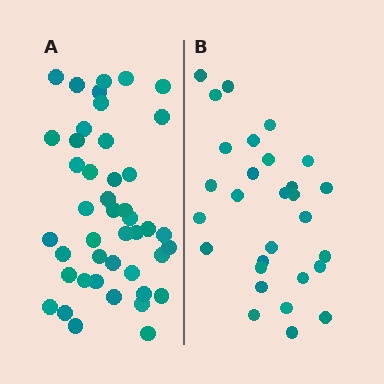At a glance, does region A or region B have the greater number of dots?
Region A (the left region) has more dots.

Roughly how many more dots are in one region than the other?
Region A has approximately 15 more dots than region B.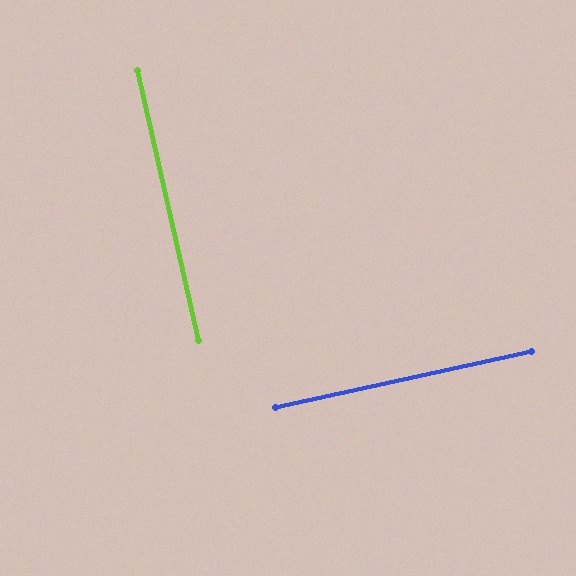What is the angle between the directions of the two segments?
Approximately 90 degrees.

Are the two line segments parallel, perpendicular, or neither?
Perpendicular — they meet at approximately 90°.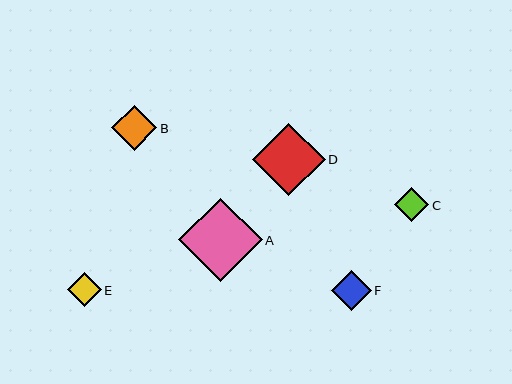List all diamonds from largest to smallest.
From largest to smallest: A, D, B, F, C, E.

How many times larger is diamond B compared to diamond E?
Diamond B is approximately 1.3 times the size of diamond E.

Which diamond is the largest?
Diamond A is the largest with a size of approximately 84 pixels.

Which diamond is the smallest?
Diamond E is the smallest with a size of approximately 34 pixels.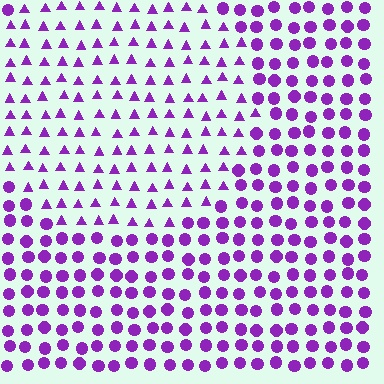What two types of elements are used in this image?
The image uses triangles inside the circle region and circles outside it.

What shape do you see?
I see a circle.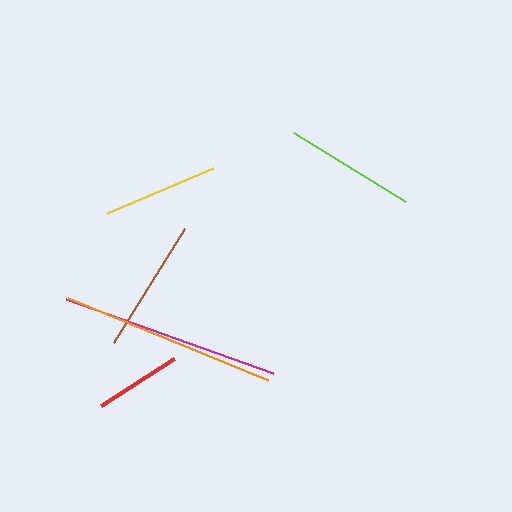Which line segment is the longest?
The magenta line is the longest at approximately 220 pixels.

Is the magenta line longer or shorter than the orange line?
The magenta line is longer than the orange line.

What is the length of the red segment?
The red segment is approximately 87 pixels long.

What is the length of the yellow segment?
The yellow segment is approximately 115 pixels long.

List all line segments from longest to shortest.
From longest to shortest: magenta, orange, brown, lime, yellow, red.